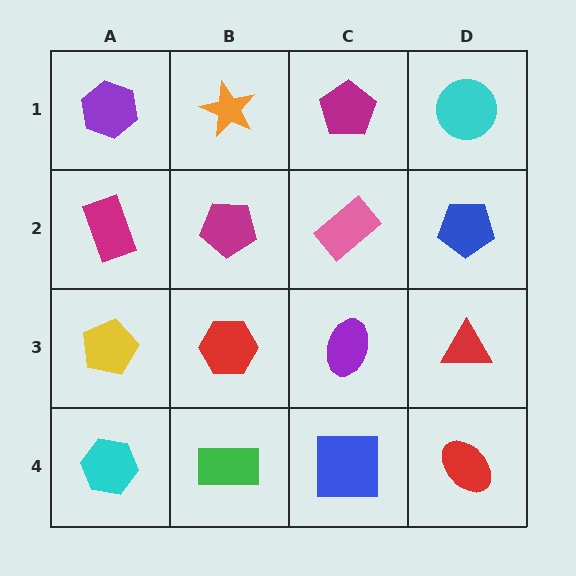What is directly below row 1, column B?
A magenta pentagon.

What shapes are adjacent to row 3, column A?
A magenta rectangle (row 2, column A), a cyan hexagon (row 4, column A), a red hexagon (row 3, column B).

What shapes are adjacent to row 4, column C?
A purple ellipse (row 3, column C), a green rectangle (row 4, column B), a red ellipse (row 4, column D).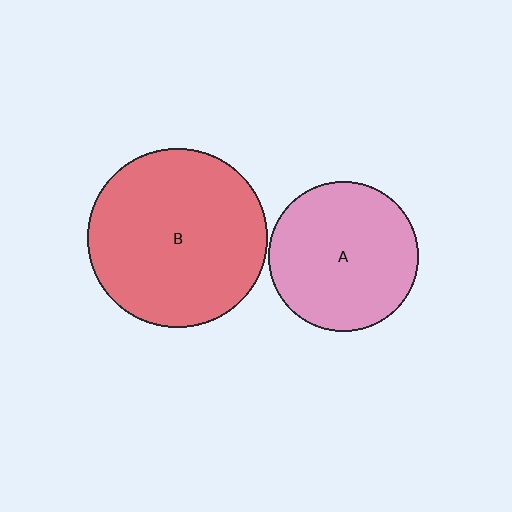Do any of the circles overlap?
No, none of the circles overlap.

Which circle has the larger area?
Circle B (red).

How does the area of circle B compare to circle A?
Approximately 1.4 times.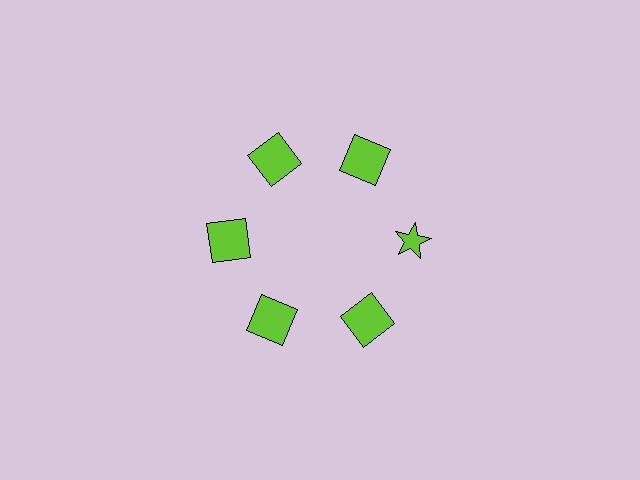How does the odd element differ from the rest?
It has a different shape: star instead of square.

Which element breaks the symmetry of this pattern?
The lime star at roughly the 3 o'clock position breaks the symmetry. All other shapes are lime squares.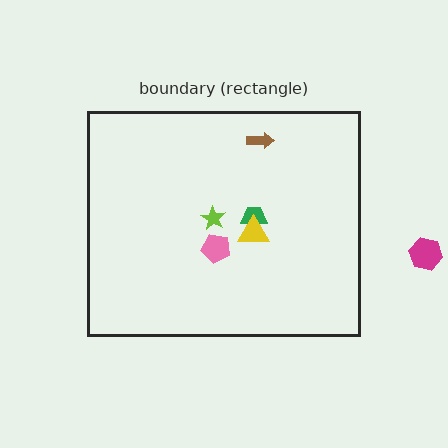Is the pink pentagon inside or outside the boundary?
Inside.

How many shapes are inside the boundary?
5 inside, 1 outside.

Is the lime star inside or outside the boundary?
Inside.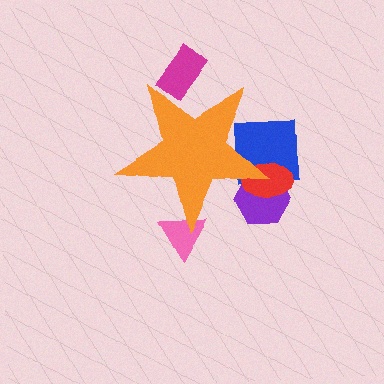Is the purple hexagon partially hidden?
Yes, the purple hexagon is partially hidden behind the orange star.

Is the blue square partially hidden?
Yes, the blue square is partially hidden behind the orange star.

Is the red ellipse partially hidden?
Yes, the red ellipse is partially hidden behind the orange star.